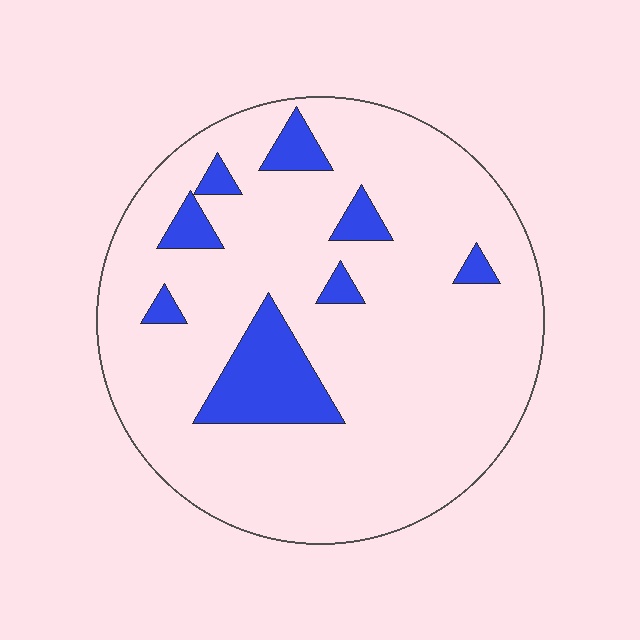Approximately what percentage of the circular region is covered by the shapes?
Approximately 15%.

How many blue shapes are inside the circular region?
8.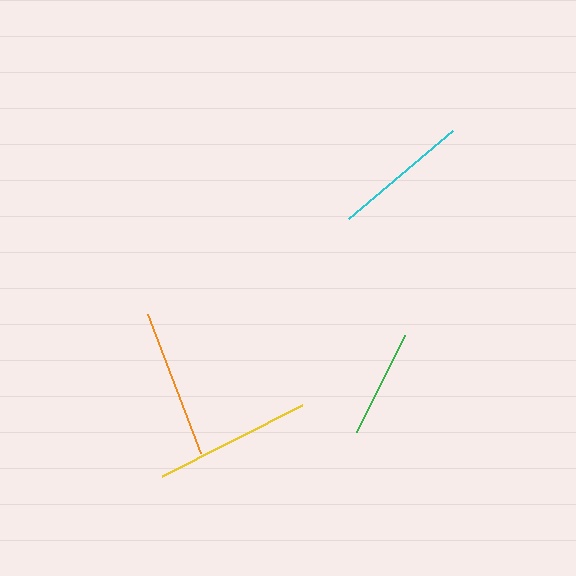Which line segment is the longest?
The yellow line is the longest at approximately 157 pixels.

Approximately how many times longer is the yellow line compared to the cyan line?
The yellow line is approximately 1.2 times the length of the cyan line.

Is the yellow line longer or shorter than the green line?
The yellow line is longer than the green line.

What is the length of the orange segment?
The orange segment is approximately 149 pixels long.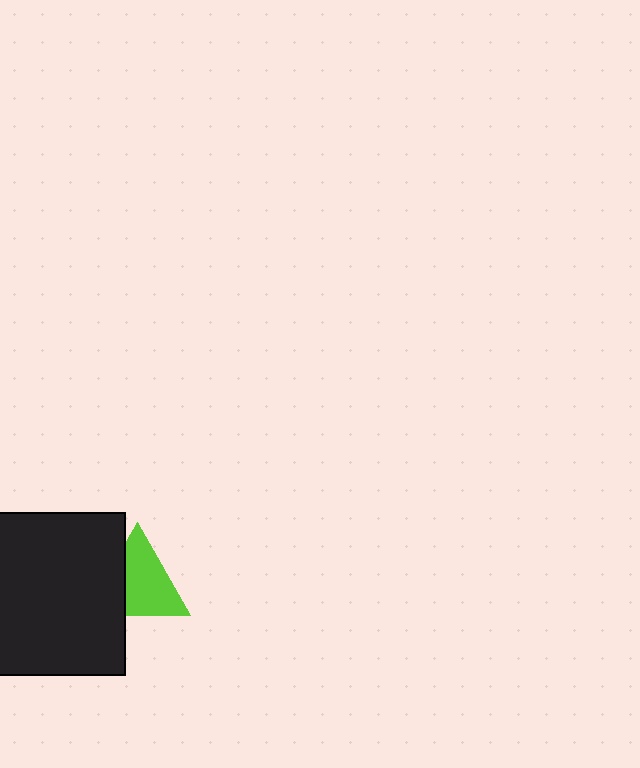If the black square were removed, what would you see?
You would see the complete lime triangle.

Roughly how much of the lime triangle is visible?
Most of it is visible (roughly 69%).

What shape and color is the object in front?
The object in front is a black square.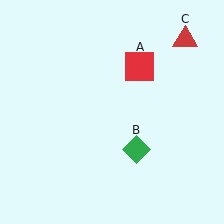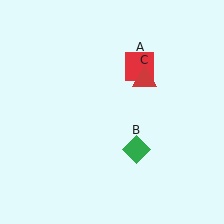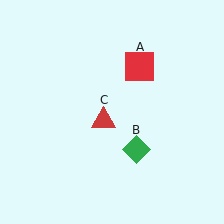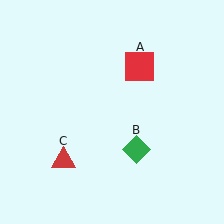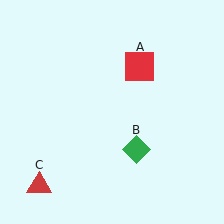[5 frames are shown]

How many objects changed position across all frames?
1 object changed position: red triangle (object C).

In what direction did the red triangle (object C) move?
The red triangle (object C) moved down and to the left.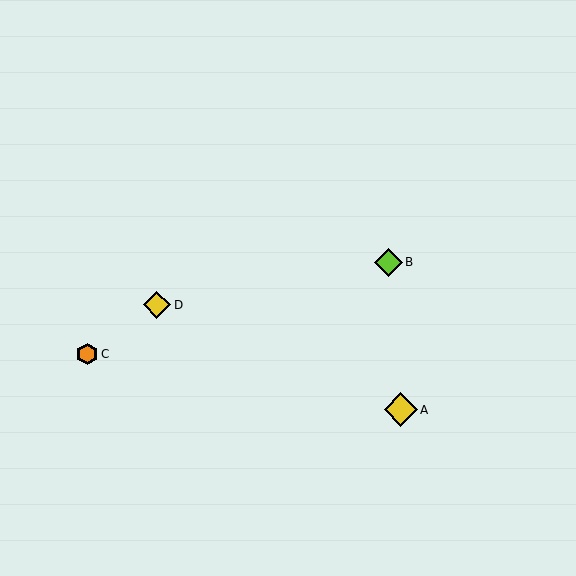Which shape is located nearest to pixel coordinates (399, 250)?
The lime diamond (labeled B) at (388, 262) is nearest to that location.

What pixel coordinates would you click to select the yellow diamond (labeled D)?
Click at (157, 305) to select the yellow diamond D.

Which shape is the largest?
The yellow diamond (labeled A) is the largest.